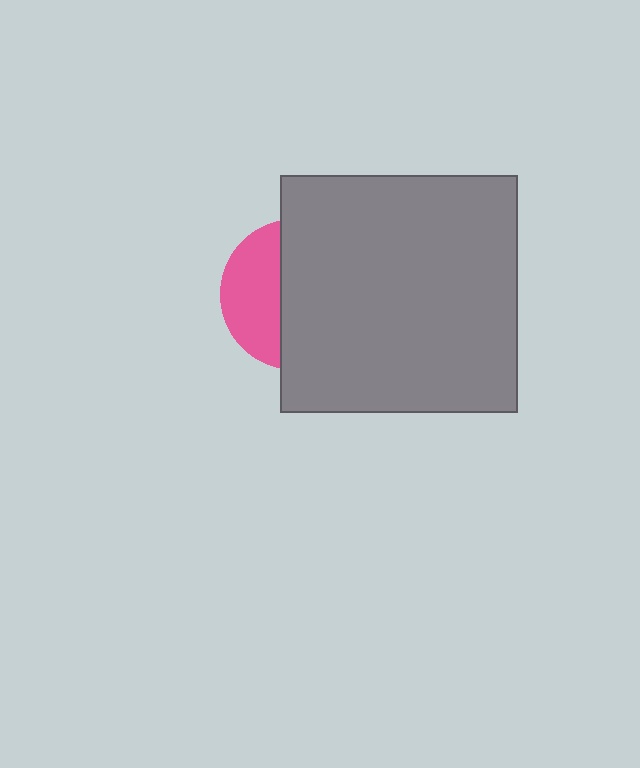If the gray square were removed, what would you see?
You would see the complete pink circle.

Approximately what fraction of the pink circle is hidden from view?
Roughly 63% of the pink circle is hidden behind the gray square.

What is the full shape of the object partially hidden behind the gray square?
The partially hidden object is a pink circle.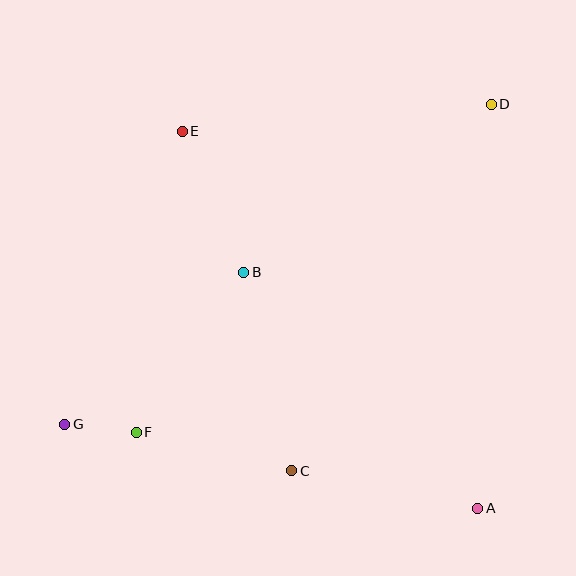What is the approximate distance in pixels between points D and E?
The distance between D and E is approximately 310 pixels.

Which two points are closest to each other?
Points F and G are closest to each other.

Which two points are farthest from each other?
Points D and G are farthest from each other.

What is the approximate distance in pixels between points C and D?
The distance between C and D is approximately 417 pixels.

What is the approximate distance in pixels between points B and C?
The distance between B and C is approximately 204 pixels.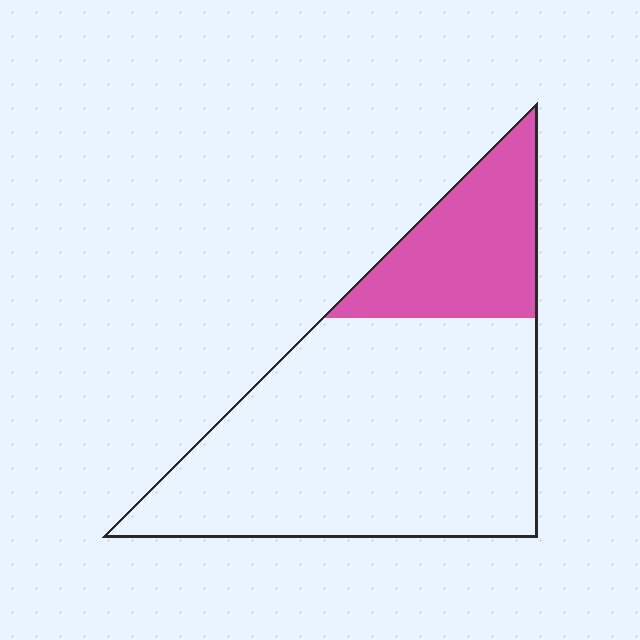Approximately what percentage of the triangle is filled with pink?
Approximately 25%.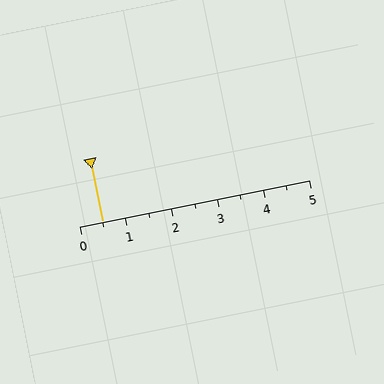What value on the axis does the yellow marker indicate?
The marker indicates approximately 0.5.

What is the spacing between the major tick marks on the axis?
The major ticks are spaced 1 apart.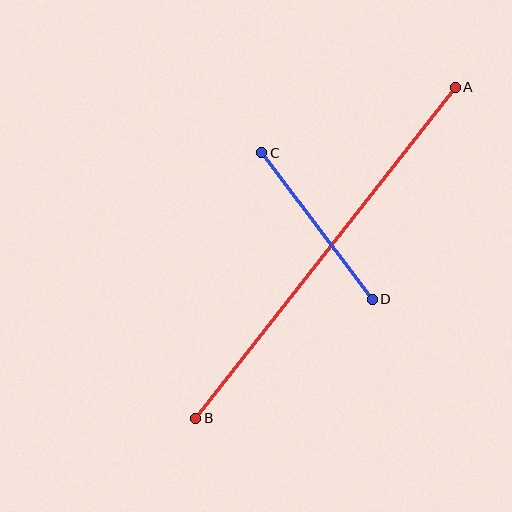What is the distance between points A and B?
The distance is approximately 421 pixels.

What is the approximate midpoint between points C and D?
The midpoint is at approximately (317, 226) pixels.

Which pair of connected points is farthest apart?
Points A and B are farthest apart.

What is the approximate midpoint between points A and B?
The midpoint is at approximately (326, 253) pixels.